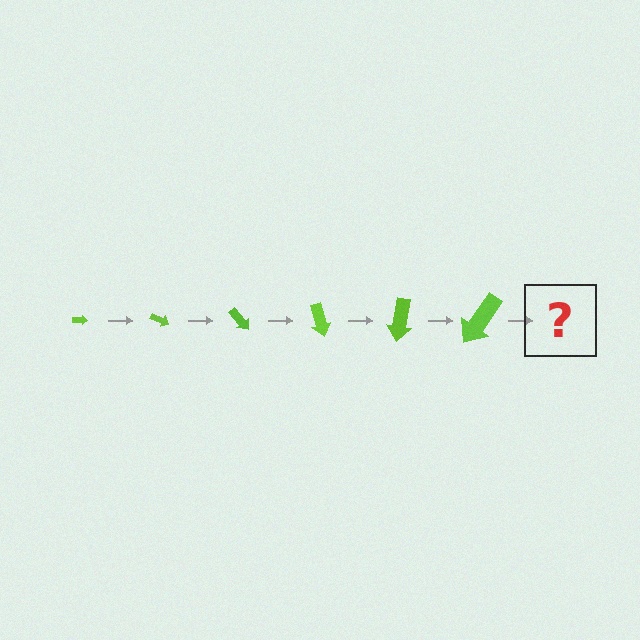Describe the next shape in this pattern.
It should be an arrow, larger than the previous one and rotated 150 degrees from the start.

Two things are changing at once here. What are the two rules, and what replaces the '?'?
The two rules are that the arrow grows larger each step and it rotates 25 degrees each step. The '?' should be an arrow, larger than the previous one and rotated 150 degrees from the start.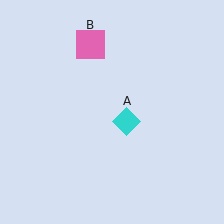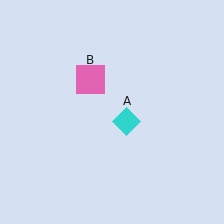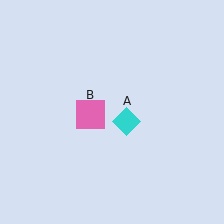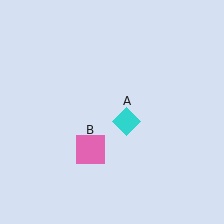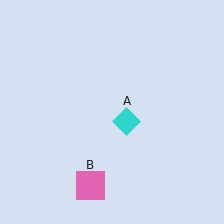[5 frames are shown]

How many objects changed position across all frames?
1 object changed position: pink square (object B).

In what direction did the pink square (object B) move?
The pink square (object B) moved down.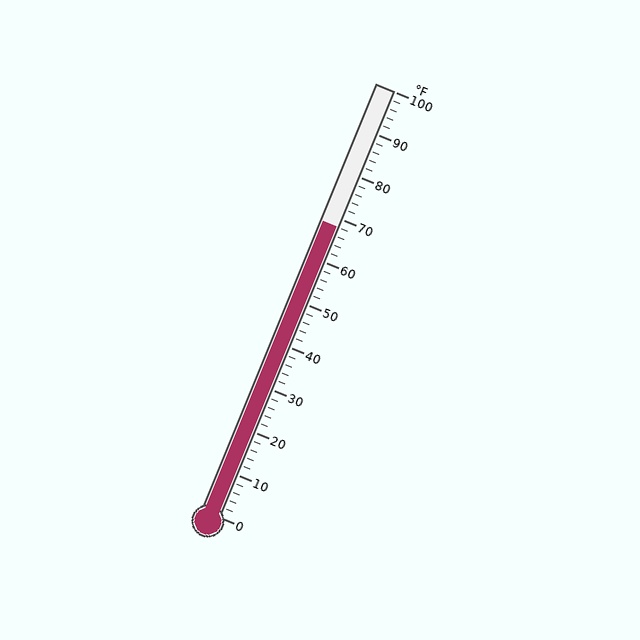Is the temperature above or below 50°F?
The temperature is above 50°F.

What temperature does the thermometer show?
The thermometer shows approximately 68°F.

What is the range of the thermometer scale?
The thermometer scale ranges from 0°F to 100°F.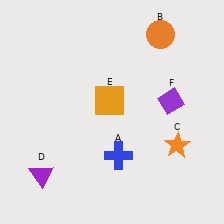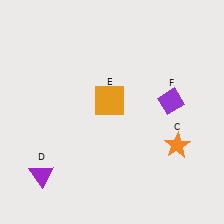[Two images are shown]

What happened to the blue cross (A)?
The blue cross (A) was removed in Image 2. It was in the bottom-right area of Image 1.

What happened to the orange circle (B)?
The orange circle (B) was removed in Image 2. It was in the top-right area of Image 1.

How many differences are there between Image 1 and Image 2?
There are 2 differences between the two images.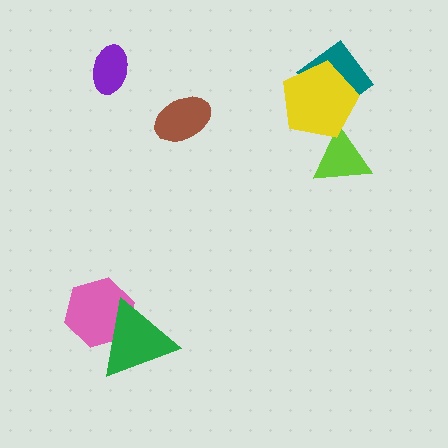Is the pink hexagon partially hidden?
Yes, it is partially covered by another shape.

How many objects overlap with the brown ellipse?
0 objects overlap with the brown ellipse.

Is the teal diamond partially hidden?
Yes, it is partially covered by another shape.